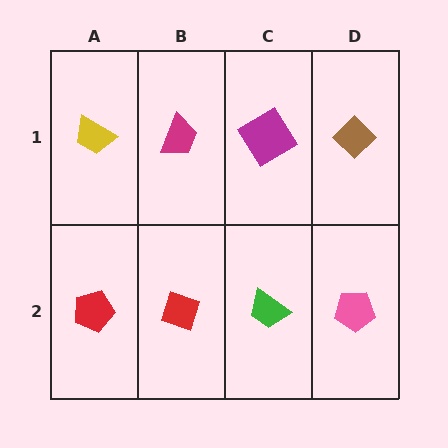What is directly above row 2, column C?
A magenta diamond.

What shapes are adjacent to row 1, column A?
A red pentagon (row 2, column A), a magenta trapezoid (row 1, column B).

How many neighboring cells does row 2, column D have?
2.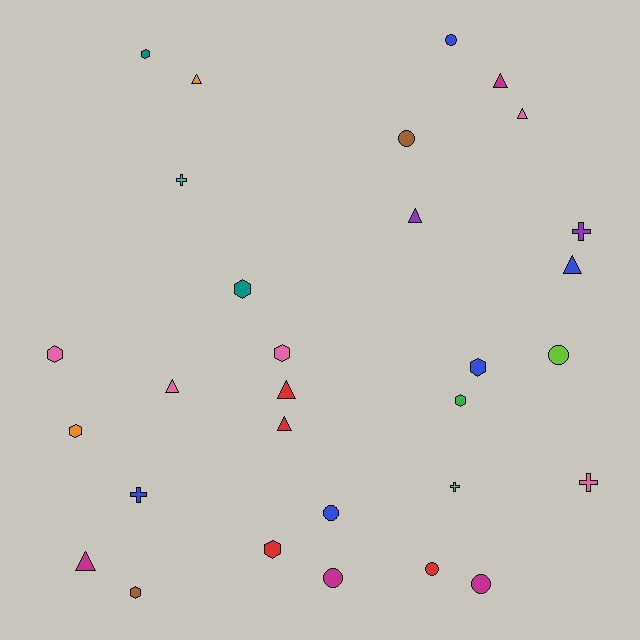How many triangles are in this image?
There are 9 triangles.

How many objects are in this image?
There are 30 objects.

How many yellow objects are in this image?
There are no yellow objects.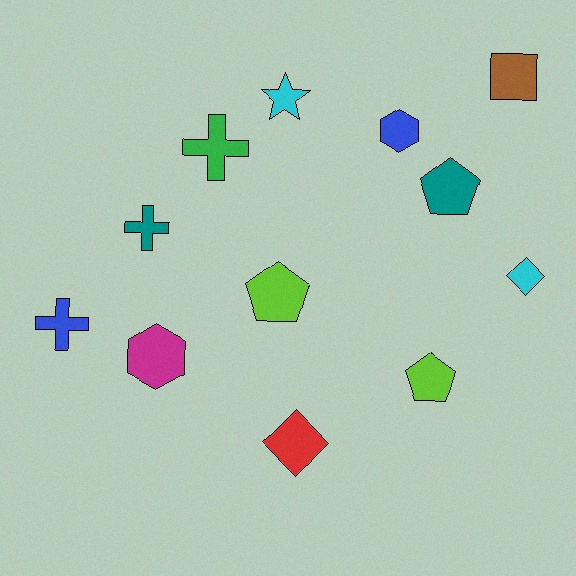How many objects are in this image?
There are 12 objects.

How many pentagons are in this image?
There are 3 pentagons.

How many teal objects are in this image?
There are 2 teal objects.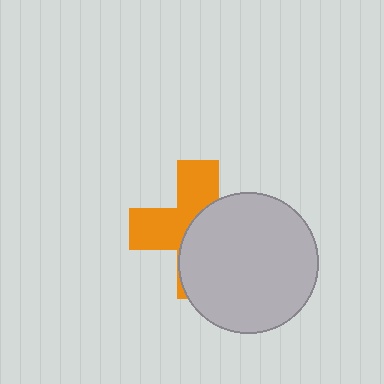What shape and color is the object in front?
The object in front is a light gray circle.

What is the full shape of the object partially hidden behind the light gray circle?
The partially hidden object is an orange cross.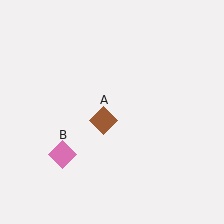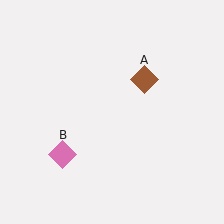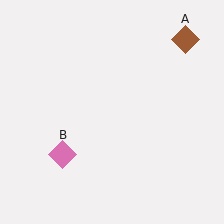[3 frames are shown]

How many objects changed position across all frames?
1 object changed position: brown diamond (object A).